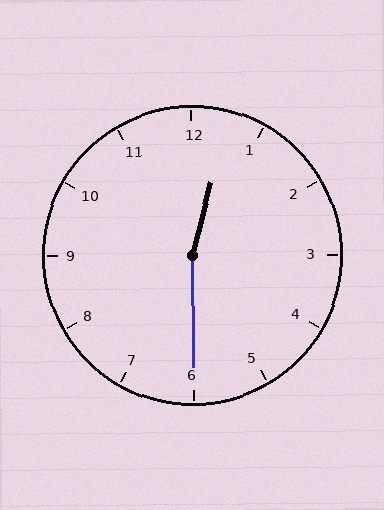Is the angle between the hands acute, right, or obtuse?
It is obtuse.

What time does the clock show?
12:30.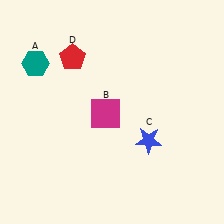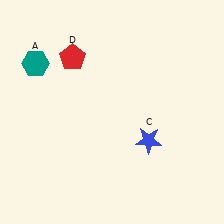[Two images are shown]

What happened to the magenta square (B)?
The magenta square (B) was removed in Image 2. It was in the bottom-left area of Image 1.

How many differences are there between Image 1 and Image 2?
There is 1 difference between the two images.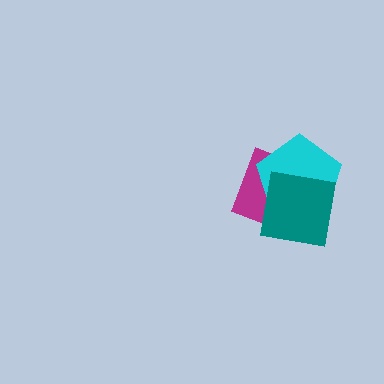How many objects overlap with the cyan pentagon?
2 objects overlap with the cyan pentagon.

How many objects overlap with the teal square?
2 objects overlap with the teal square.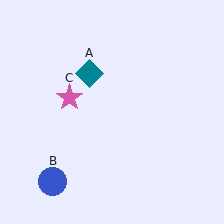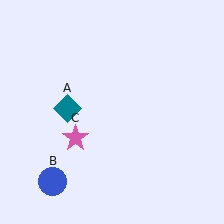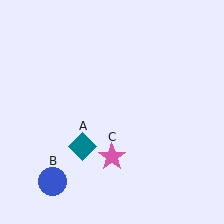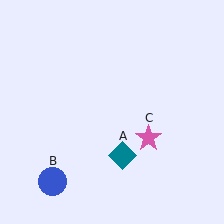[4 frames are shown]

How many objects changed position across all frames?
2 objects changed position: teal diamond (object A), pink star (object C).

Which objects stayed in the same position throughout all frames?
Blue circle (object B) remained stationary.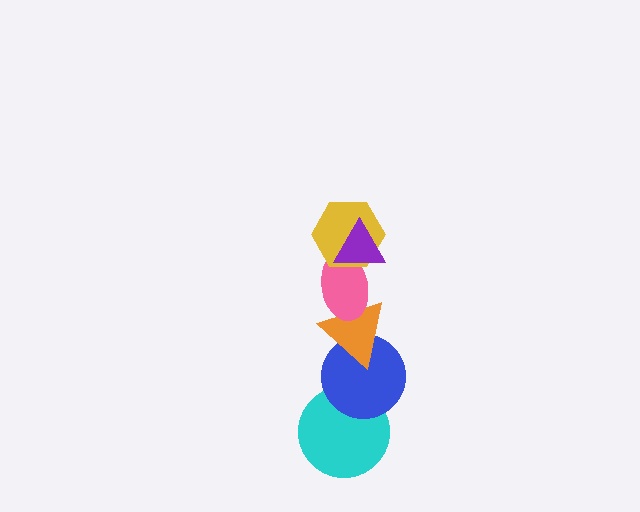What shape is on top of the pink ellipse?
The yellow hexagon is on top of the pink ellipse.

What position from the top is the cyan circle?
The cyan circle is 6th from the top.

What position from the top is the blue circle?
The blue circle is 5th from the top.